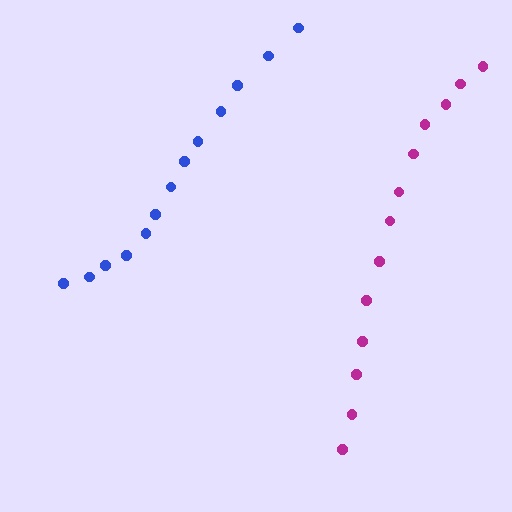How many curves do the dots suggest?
There are 2 distinct paths.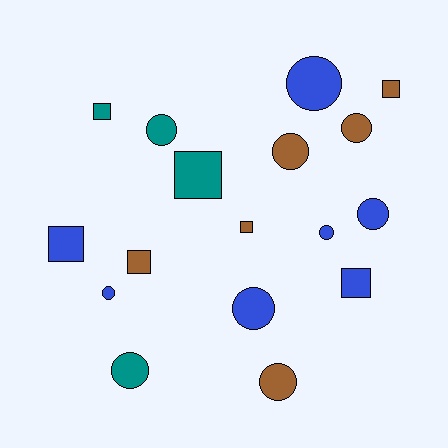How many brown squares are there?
There are 3 brown squares.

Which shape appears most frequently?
Circle, with 10 objects.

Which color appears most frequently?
Blue, with 7 objects.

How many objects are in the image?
There are 17 objects.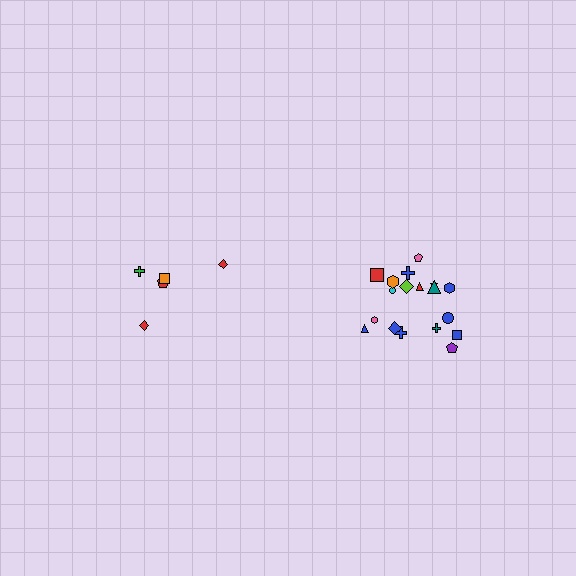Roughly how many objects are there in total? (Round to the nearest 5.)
Roughly 25 objects in total.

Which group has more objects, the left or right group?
The right group.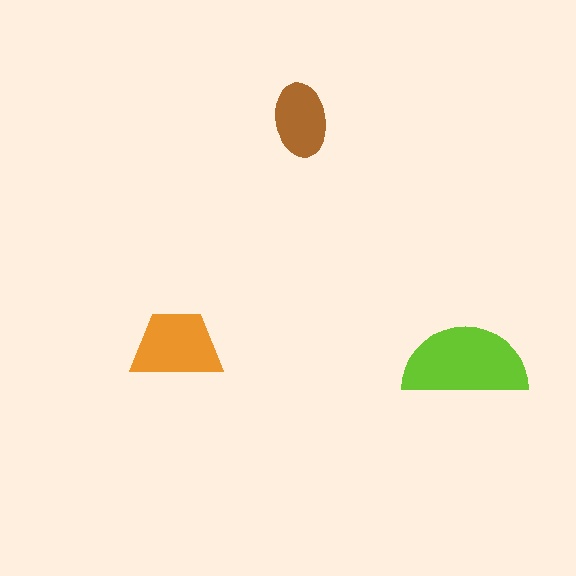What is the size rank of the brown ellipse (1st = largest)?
3rd.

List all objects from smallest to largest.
The brown ellipse, the orange trapezoid, the lime semicircle.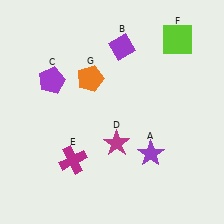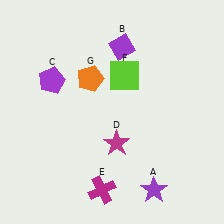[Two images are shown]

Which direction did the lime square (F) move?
The lime square (F) moved left.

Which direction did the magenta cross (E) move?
The magenta cross (E) moved down.